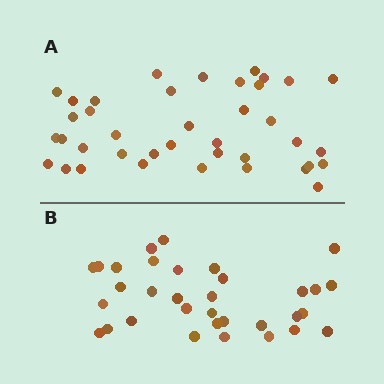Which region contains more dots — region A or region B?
Region A (the top region) has more dots.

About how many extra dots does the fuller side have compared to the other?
Region A has about 6 more dots than region B.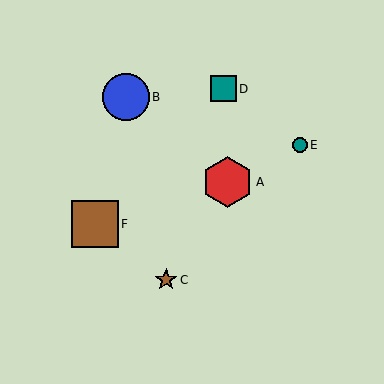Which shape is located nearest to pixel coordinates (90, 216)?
The brown square (labeled F) at (95, 224) is nearest to that location.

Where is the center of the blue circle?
The center of the blue circle is at (126, 97).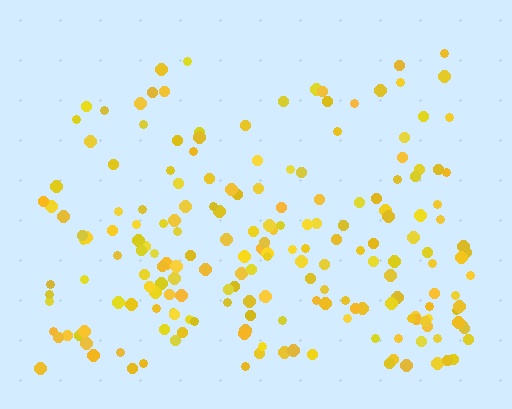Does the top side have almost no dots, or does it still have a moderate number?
Still a moderate number, just noticeably fewer than the bottom.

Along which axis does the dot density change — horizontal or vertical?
Vertical.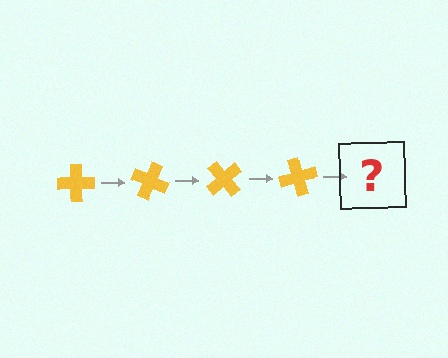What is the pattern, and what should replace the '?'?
The pattern is that the cross rotates 25 degrees each step. The '?' should be a yellow cross rotated 100 degrees.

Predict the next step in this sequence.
The next step is a yellow cross rotated 100 degrees.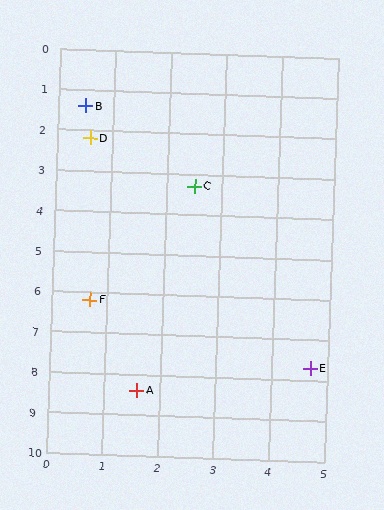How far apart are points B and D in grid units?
Points B and D are about 0.8 grid units apart.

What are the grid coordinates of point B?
Point B is at approximately (0.5, 1.4).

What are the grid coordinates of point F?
Point F is at approximately (0.7, 6.2).